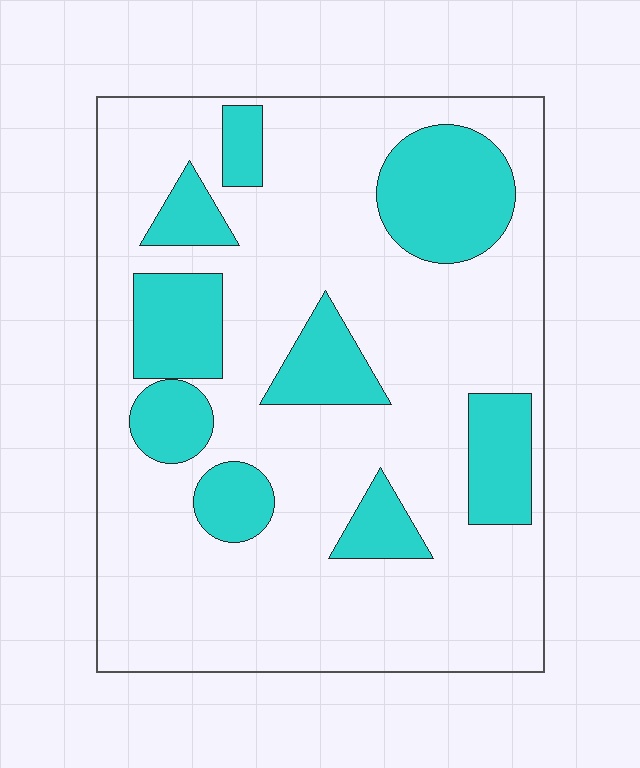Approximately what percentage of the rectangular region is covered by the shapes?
Approximately 25%.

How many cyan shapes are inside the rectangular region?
9.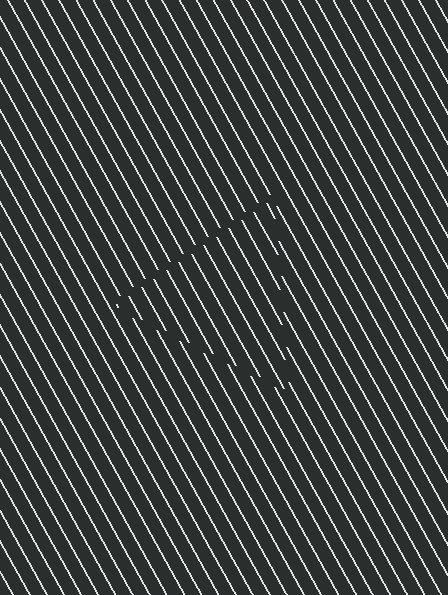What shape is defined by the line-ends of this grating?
An illusory triangle. The interior of the shape contains the same grating, shifted by half a period — the contour is defined by the phase discontinuity where line-ends from the inner and outer gratings abut.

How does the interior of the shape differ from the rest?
The interior of the shape contains the same grating, shifted by half a period — the contour is defined by the phase discontinuity where line-ends from the inner and outer gratings abut.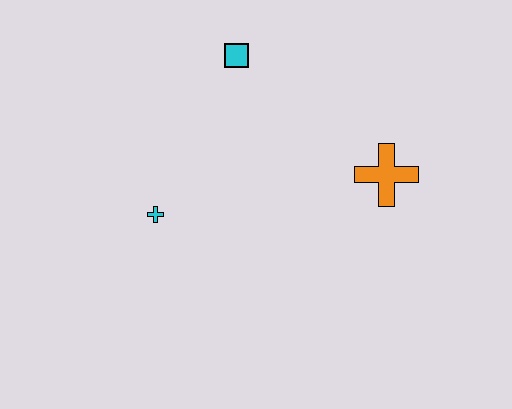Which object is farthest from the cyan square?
The orange cross is farthest from the cyan square.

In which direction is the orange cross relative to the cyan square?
The orange cross is to the right of the cyan square.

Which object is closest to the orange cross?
The cyan square is closest to the orange cross.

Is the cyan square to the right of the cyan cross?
Yes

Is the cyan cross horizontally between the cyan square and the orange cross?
No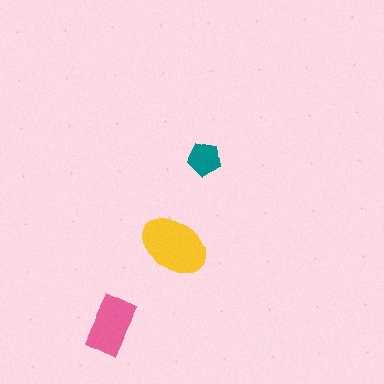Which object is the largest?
The yellow ellipse.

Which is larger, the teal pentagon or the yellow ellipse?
The yellow ellipse.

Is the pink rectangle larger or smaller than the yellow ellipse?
Smaller.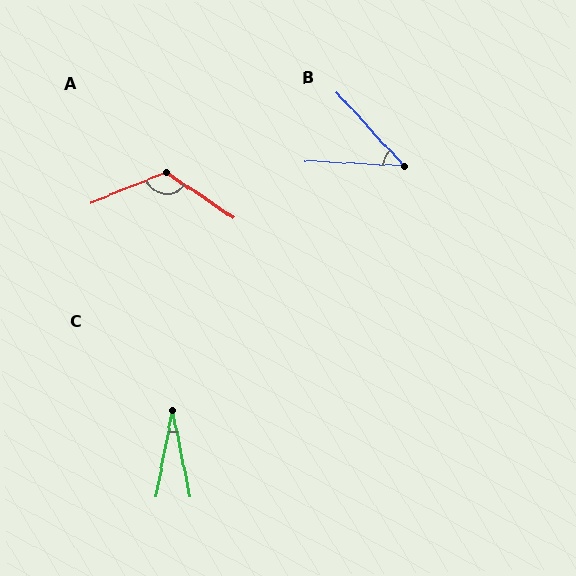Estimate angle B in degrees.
Approximately 45 degrees.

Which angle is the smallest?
C, at approximately 22 degrees.